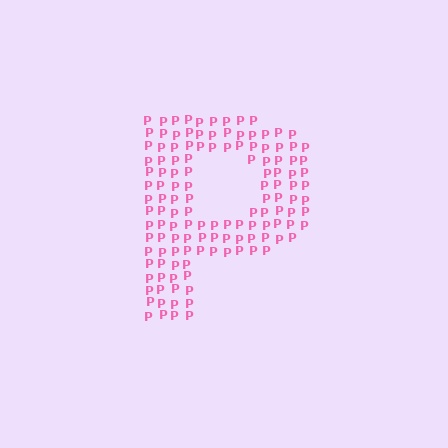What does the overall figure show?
The overall figure shows the letter P.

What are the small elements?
The small elements are letter P's.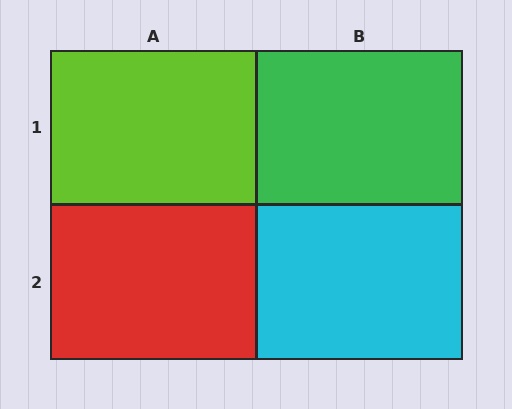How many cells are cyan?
1 cell is cyan.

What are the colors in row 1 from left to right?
Lime, green.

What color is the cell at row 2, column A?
Red.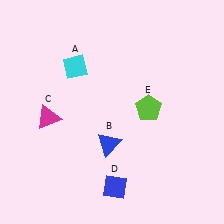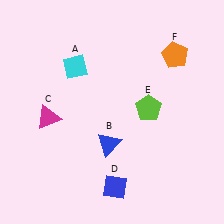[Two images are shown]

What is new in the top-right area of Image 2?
An orange pentagon (F) was added in the top-right area of Image 2.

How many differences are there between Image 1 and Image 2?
There is 1 difference between the two images.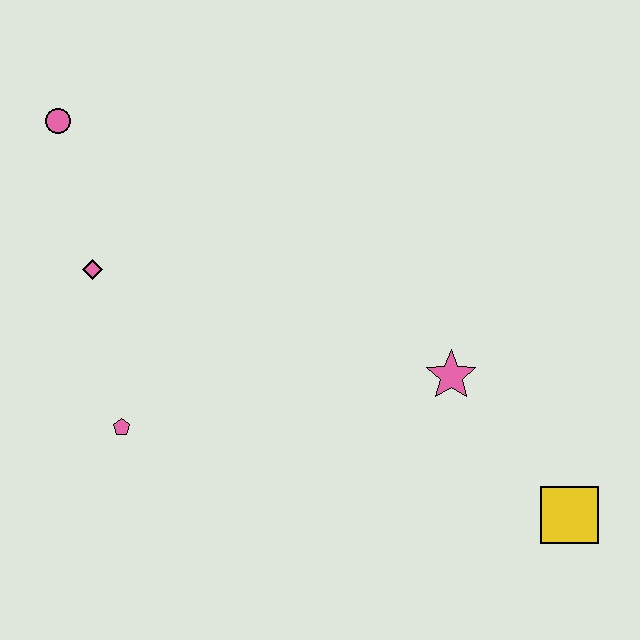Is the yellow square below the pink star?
Yes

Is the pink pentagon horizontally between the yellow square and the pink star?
No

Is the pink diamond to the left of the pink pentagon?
Yes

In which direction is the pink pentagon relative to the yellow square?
The pink pentagon is to the left of the yellow square.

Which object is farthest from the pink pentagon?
The yellow square is farthest from the pink pentagon.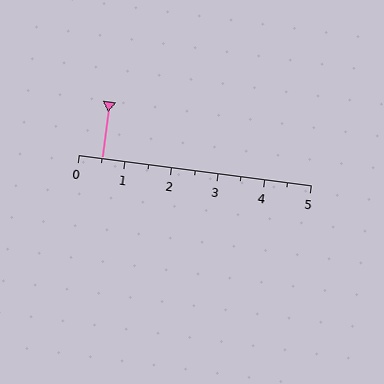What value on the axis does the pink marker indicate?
The marker indicates approximately 0.5.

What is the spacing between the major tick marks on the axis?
The major ticks are spaced 1 apart.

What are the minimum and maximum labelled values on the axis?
The axis runs from 0 to 5.